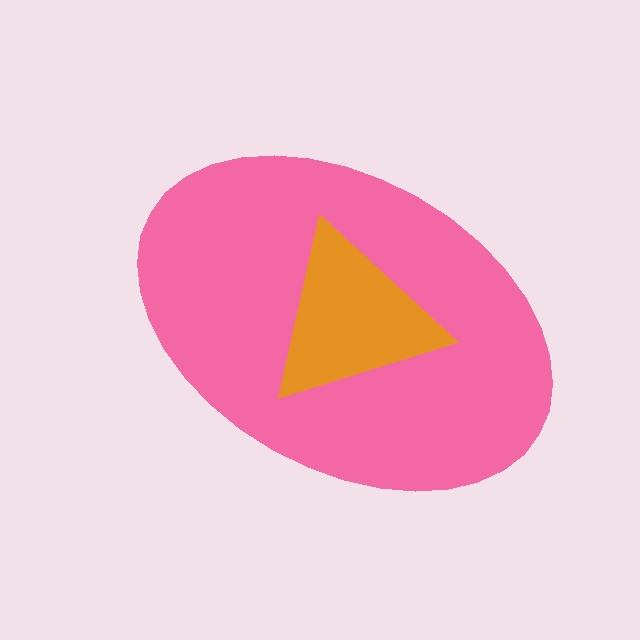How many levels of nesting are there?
2.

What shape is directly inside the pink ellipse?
The orange triangle.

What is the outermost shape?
The pink ellipse.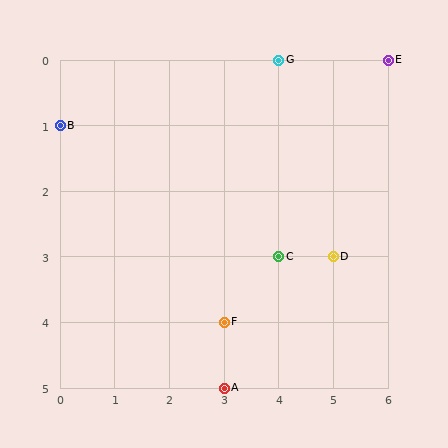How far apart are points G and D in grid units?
Points G and D are 1 column and 3 rows apart (about 3.2 grid units diagonally).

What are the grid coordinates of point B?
Point B is at grid coordinates (0, 1).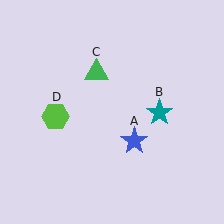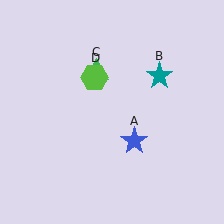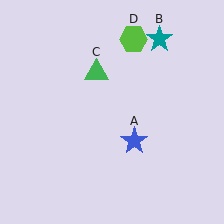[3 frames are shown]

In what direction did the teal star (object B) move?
The teal star (object B) moved up.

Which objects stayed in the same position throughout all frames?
Blue star (object A) and green triangle (object C) remained stationary.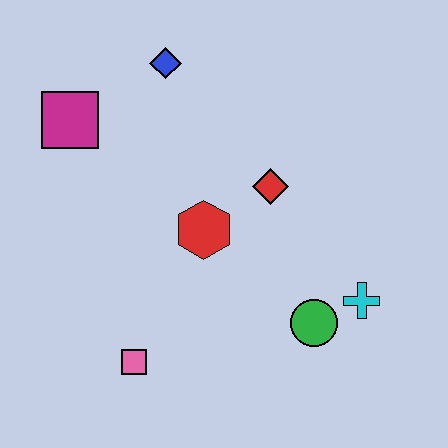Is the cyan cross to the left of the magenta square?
No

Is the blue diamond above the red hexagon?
Yes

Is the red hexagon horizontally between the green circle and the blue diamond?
Yes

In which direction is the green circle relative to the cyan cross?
The green circle is to the left of the cyan cross.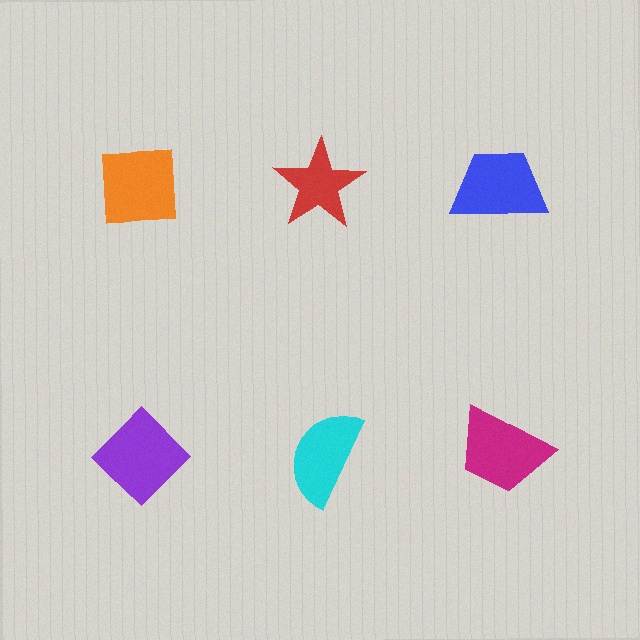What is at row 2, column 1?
A purple diamond.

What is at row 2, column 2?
A cyan semicircle.